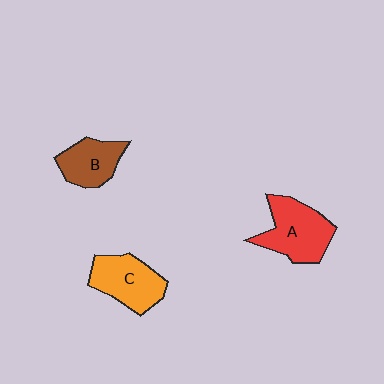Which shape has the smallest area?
Shape B (brown).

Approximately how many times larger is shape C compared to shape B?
Approximately 1.2 times.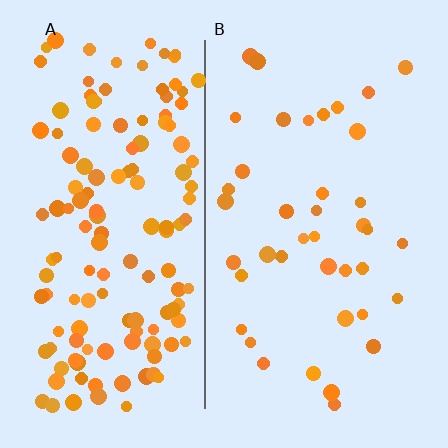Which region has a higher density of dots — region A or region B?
A (the left).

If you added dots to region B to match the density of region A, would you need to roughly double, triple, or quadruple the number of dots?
Approximately triple.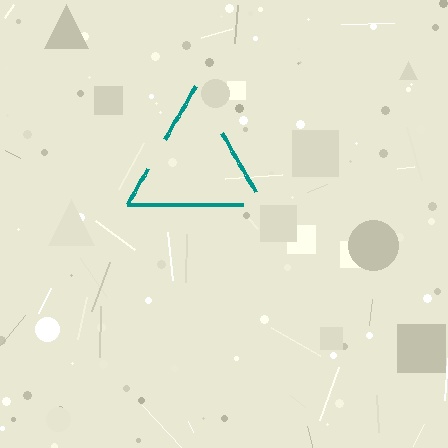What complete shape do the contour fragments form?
The contour fragments form a triangle.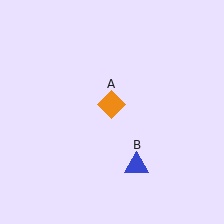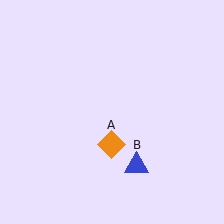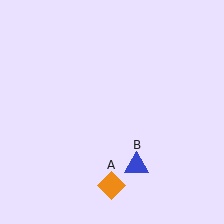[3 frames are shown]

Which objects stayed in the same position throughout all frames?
Blue triangle (object B) remained stationary.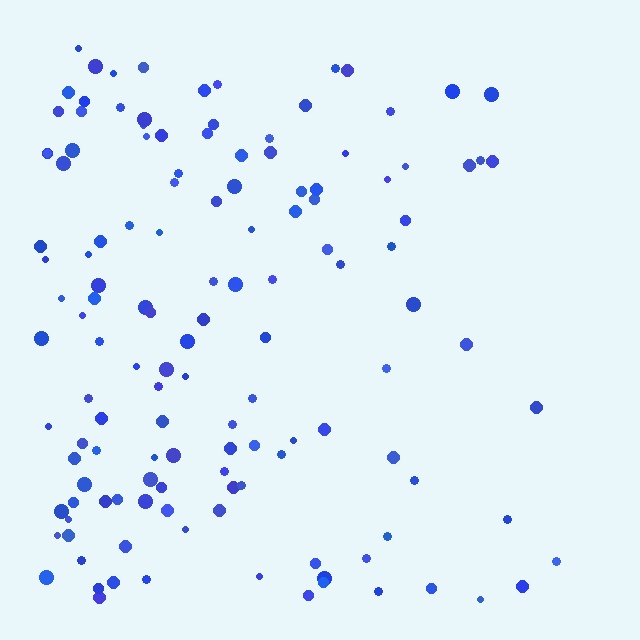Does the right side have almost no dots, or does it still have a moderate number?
Still a moderate number, just noticeably fewer than the left.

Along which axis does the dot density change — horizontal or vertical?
Horizontal.